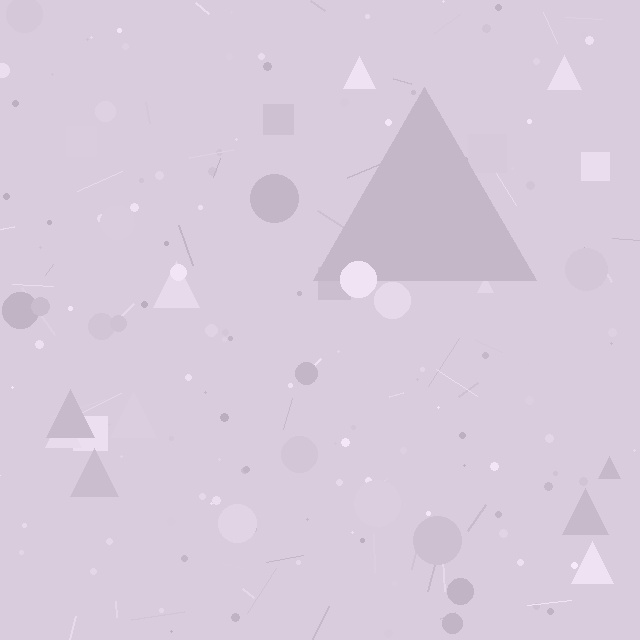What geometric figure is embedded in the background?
A triangle is embedded in the background.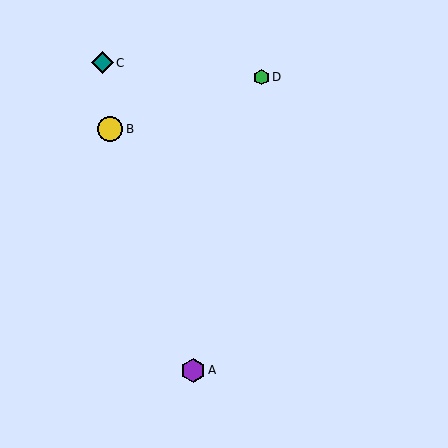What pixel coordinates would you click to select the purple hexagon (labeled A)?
Click at (193, 370) to select the purple hexagon A.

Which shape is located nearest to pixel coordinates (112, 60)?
The teal diamond (labeled C) at (102, 63) is nearest to that location.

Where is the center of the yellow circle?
The center of the yellow circle is at (110, 129).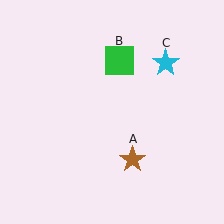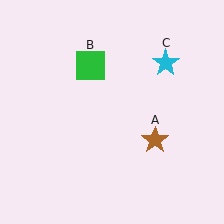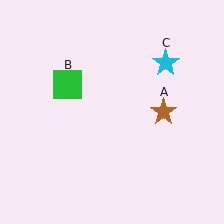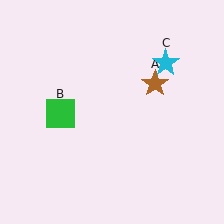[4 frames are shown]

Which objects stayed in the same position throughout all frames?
Cyan star (object C) remained stationary.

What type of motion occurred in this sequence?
The brown star (object A), green square (object B) rotated counterclockwise around the center of the scene.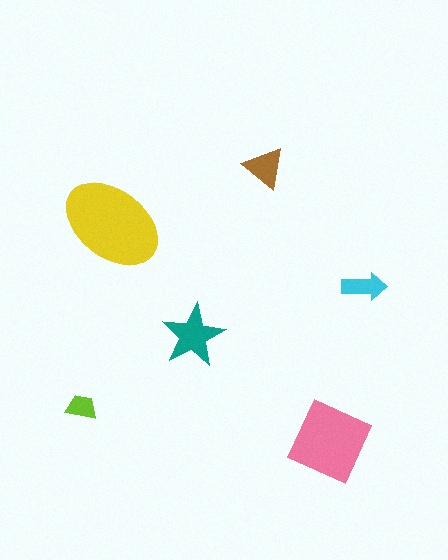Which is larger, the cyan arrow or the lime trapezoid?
The cyan arrow.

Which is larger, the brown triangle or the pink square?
The pink square.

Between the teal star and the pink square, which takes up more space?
The pink square.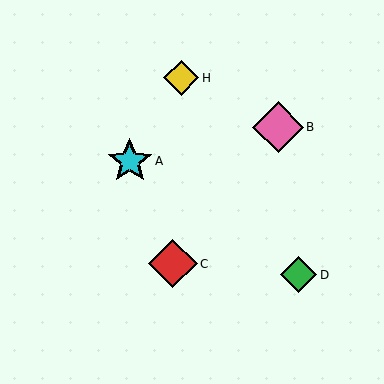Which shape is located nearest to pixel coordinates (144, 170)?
The cyan star (labeled A) at (130, 161) is nearest to that location.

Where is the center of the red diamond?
The center of the red diamond is at (173, 264).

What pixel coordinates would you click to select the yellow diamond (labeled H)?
Click at (181, 78) to select the yellow diamond H.